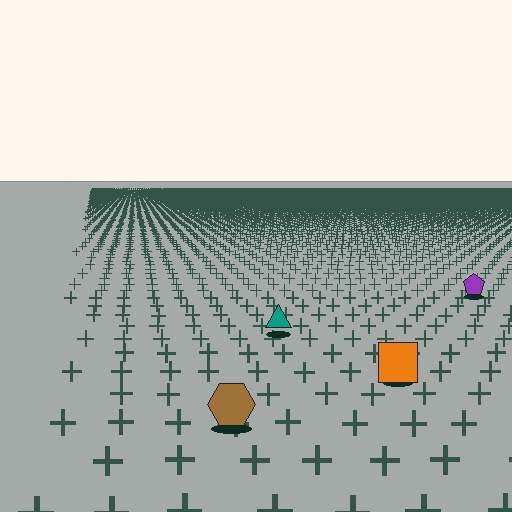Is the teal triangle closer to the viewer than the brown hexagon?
No. The brown hexagon is closer — you can tell from the texture gradient: the ground texture is coarser near it.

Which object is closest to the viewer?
The brown hexagon is closest. The texture marks near it are larger and more spread out.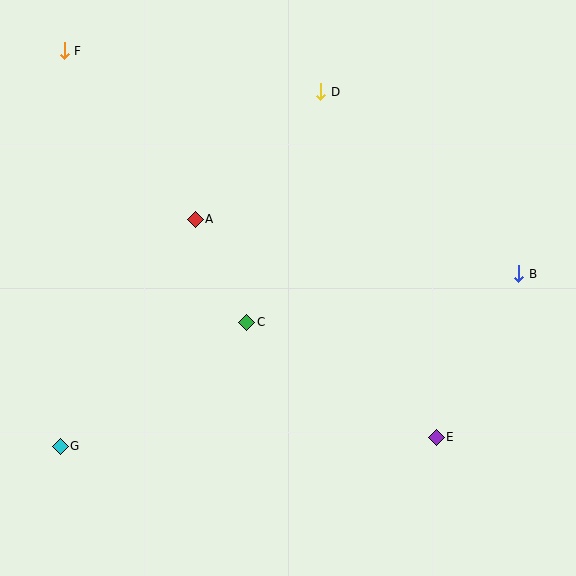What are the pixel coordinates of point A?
Point A is at (195, 219).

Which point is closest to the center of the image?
Point C at (247, 322) is closest to the center.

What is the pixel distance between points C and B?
The distance between C and B is 276 pixels.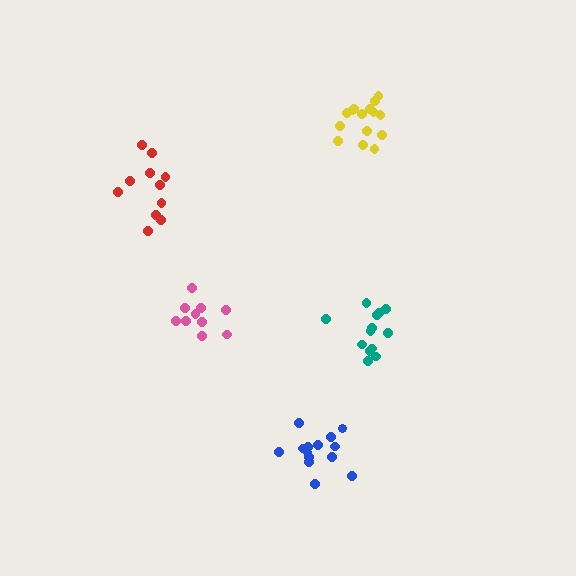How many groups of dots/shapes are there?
There are 5 groups.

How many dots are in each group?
Group 1: 15 dots, Group 2: 10 dots, Group 3: 14 dots, Group 4: 13 dots, Group 5: 11 dots (63 total).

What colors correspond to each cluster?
The clusters are colored: yellow, pink, blue, teal, red.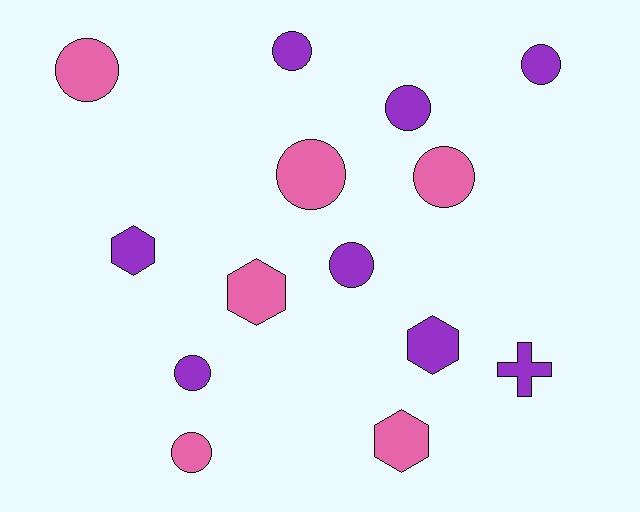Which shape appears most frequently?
Circle, with 9 objects.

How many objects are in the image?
There are 14 objects.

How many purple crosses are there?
There is 1 purple cross.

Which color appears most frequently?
Purple, with 8 objects.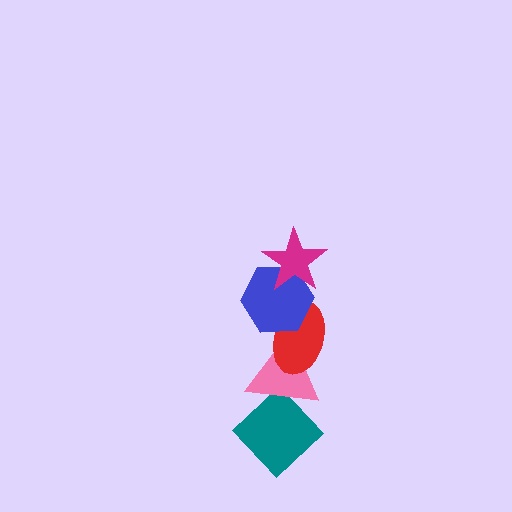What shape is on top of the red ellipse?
The blue hexagon is on top of the red ellipse.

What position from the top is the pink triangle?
The pink triangle is 4th from the top.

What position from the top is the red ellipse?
The red ellipse is 3rd from the top.